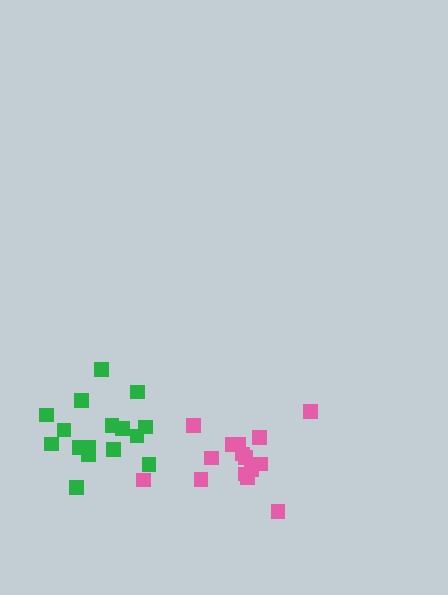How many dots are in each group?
Group 1: 17 dots, Group 2: 16 dots (33 total).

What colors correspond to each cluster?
The clusters are colored: green, pink.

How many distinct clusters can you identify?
There are 2 distinct clusters.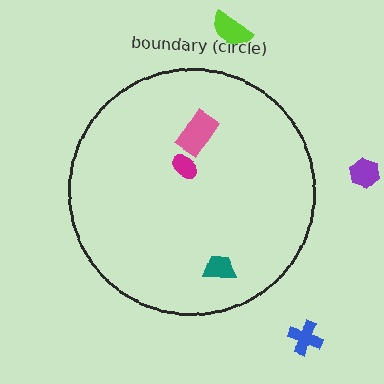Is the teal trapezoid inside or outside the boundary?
Inside.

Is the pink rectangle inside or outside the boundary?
Inside.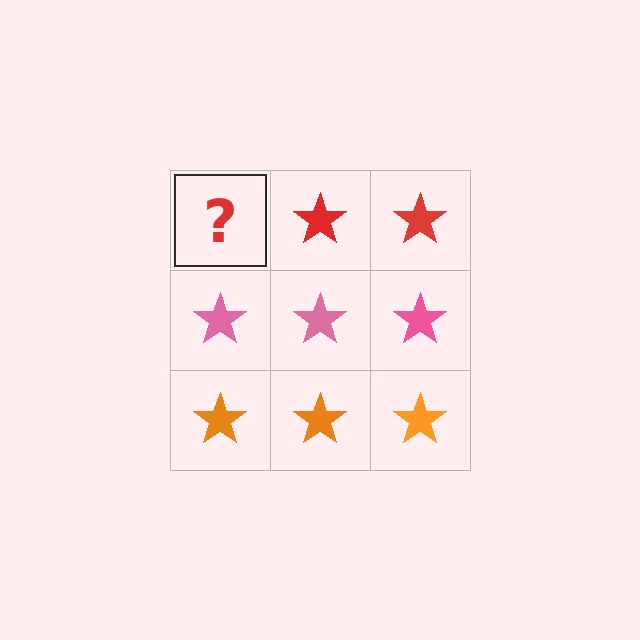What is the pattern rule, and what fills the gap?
The rule is that each row has a consistent color. The gap should be filled with a red star.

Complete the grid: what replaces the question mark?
The question mark should be replaced with a red star.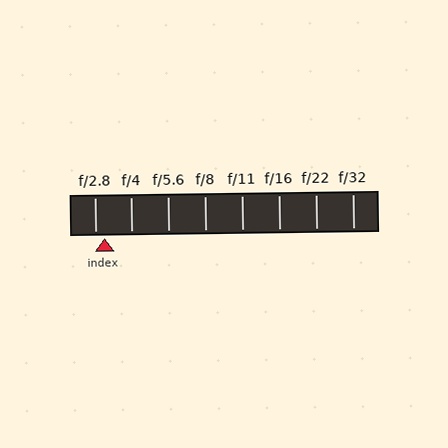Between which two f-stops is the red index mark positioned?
The index mark is between f/2.8 and f/4.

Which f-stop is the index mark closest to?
The index mark is closest to f/2.8.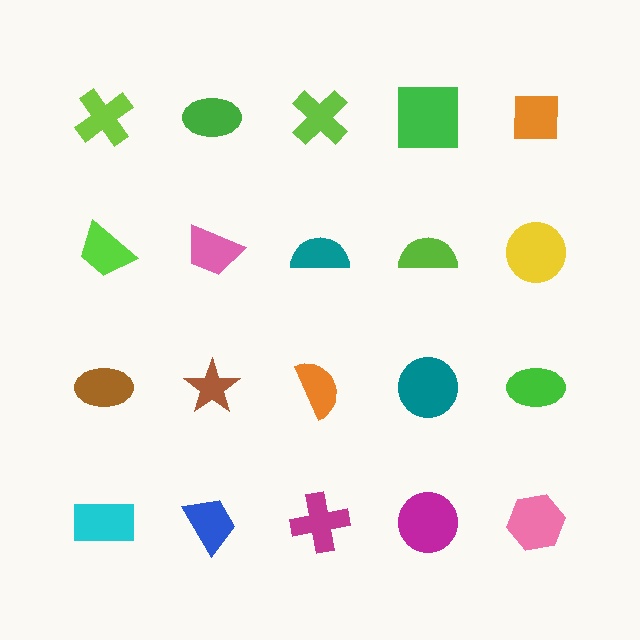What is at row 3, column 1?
A brown ellipse.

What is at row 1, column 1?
A lime cross.